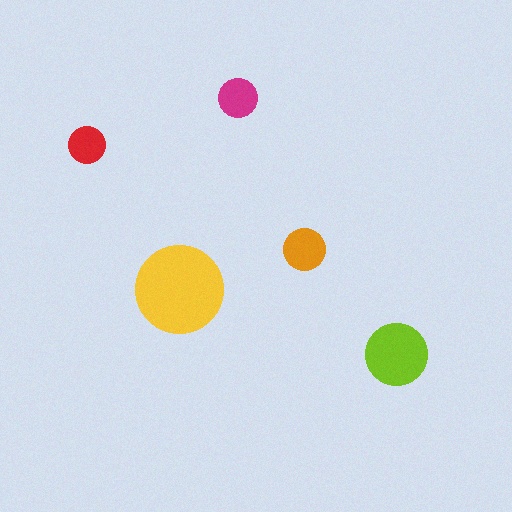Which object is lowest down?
The lime circle is bottommost.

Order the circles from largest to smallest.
the yellow one, the lime one, the orange one, the magenta one, the red one.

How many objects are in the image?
There are 5 objects in the image.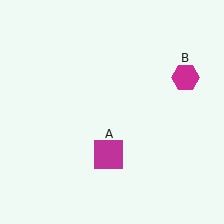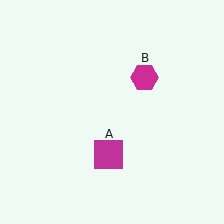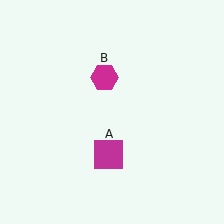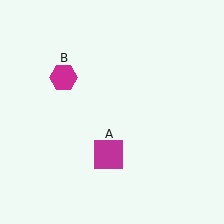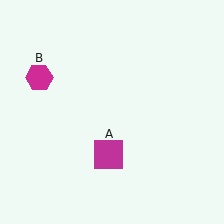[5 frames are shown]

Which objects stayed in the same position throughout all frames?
Magenta square (object A) remained stationary.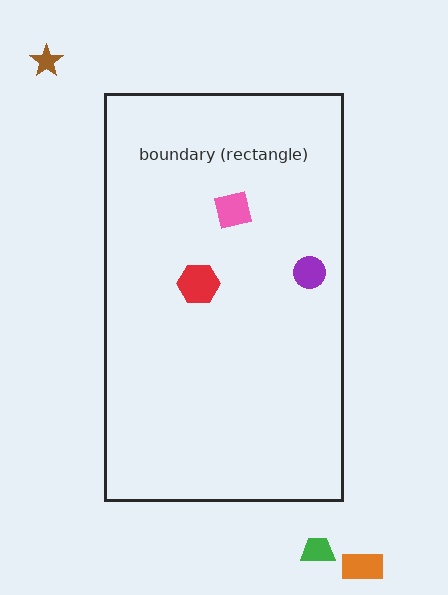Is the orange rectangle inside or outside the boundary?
Outside.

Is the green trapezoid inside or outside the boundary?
Outside.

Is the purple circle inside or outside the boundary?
Inside.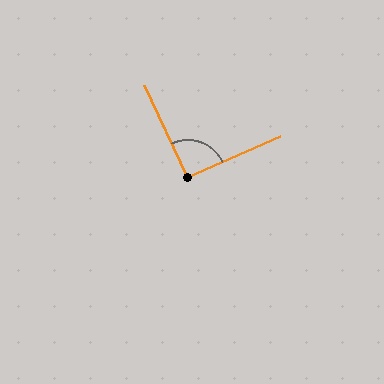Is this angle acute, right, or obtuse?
It is approximately a right angle.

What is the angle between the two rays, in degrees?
Approximately 91 degrees.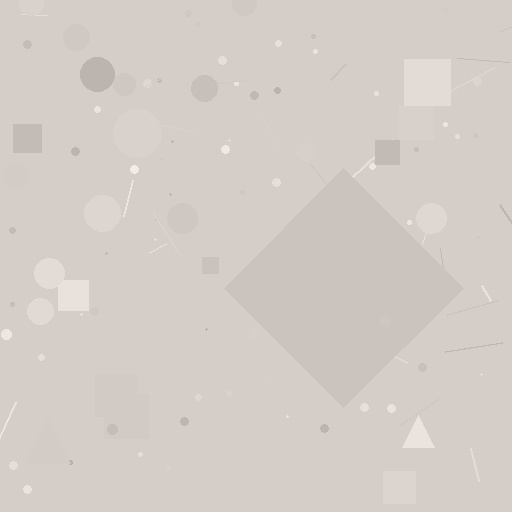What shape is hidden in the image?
A diamond is hidden in the image.